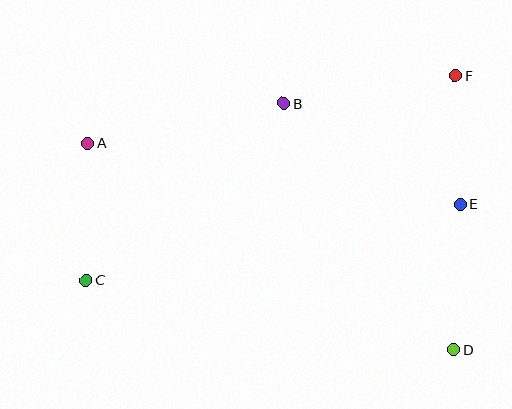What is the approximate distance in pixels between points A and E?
The distance between A and E is approximately 378 pixels.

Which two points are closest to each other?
Points E and F are closest to each other.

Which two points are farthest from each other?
Points C and F are farthest from each other.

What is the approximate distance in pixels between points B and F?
The distance between B and F is approximately 173 pixels.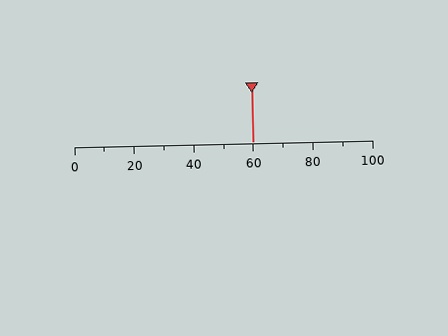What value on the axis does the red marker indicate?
The marker indicates approximately 60.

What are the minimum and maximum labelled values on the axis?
The axis runs from 0 to 100.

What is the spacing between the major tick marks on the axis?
The major ticks are spaced 20 apart.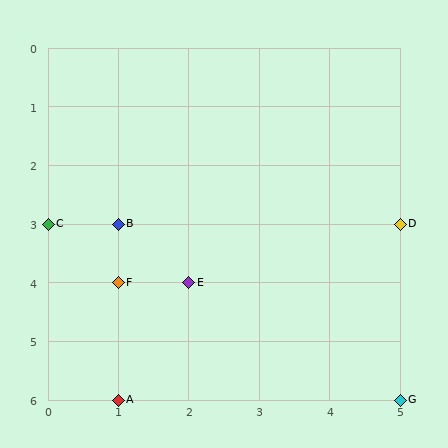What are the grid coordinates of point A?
Point A is at grid coordinates (1, 6).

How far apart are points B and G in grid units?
Points B and G are 4 columns and 3 rows apart (about 5.0 grid units diagonally).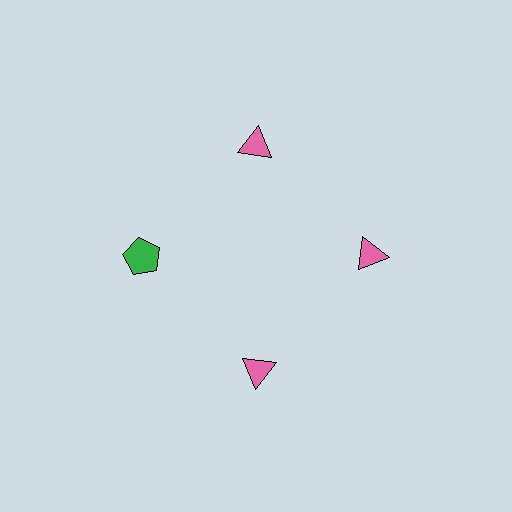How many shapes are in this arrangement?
There are 4 shapes arranged in a ring pattern.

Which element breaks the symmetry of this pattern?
The green pentagon at roughly the 9 o'clock position breaks the symmetry. All other shapes are pink triangles.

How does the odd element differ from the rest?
It differs in both color (green instead of pink) and shape (pentagon instead of triangle).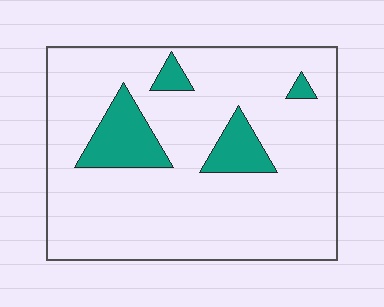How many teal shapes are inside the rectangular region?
4.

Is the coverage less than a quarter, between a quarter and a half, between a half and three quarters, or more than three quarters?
Less than a quarter.